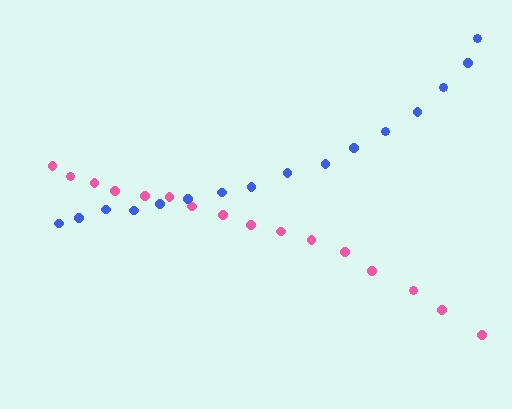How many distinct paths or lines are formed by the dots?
There are 2 distinct paths.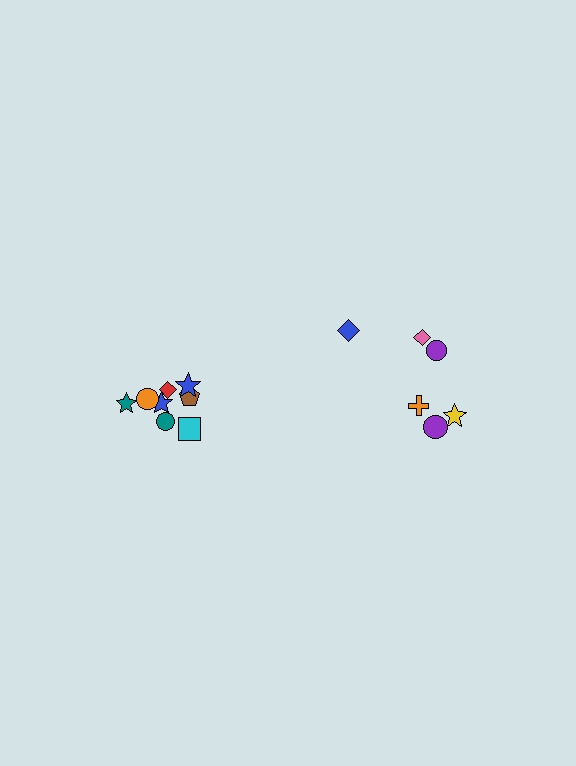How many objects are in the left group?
There are 8 objects.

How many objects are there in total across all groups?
There are 14 objects.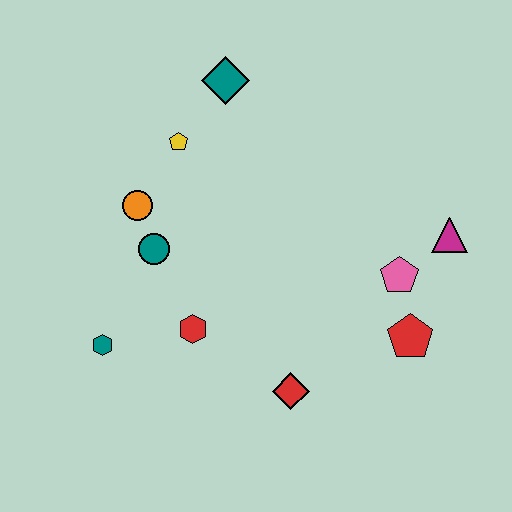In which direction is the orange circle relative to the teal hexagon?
The orange circle is above the teal hexagon.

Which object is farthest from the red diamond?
The teal diamond is farthest from the red diamond.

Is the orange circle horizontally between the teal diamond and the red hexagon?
No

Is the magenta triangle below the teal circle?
No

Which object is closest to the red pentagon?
The pink pentagon is closest to the red pentagon.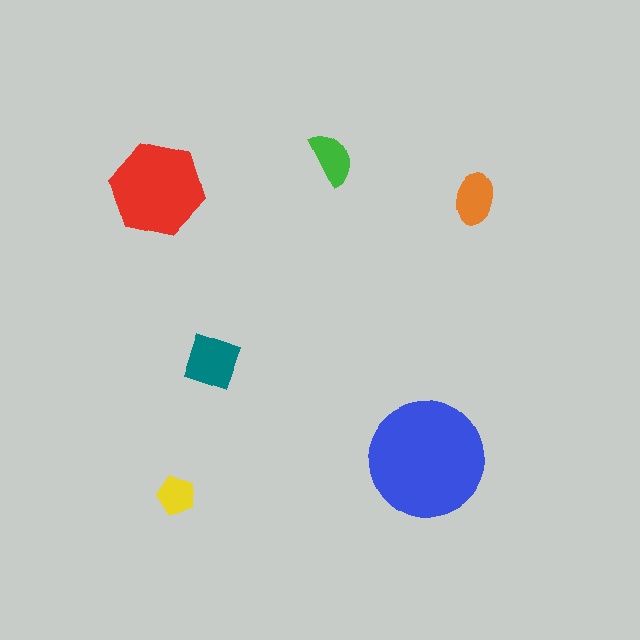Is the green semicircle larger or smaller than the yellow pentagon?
Larger.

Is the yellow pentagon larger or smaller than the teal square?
Smaller.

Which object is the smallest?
The yellow pentagon.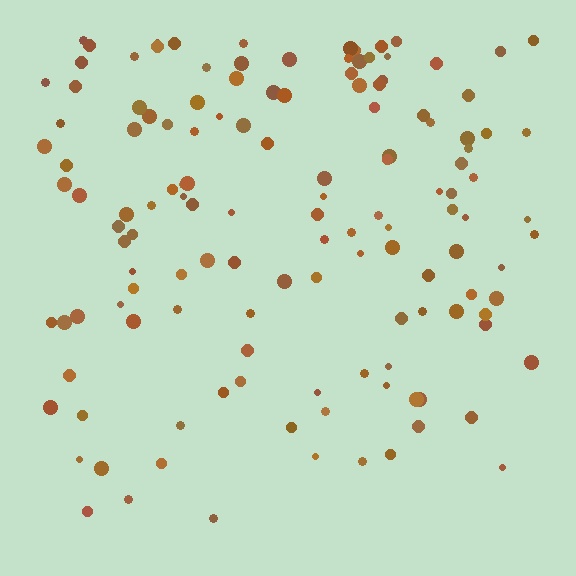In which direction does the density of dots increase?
From bottom to top, with the top side densest.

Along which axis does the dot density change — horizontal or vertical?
Vertical.